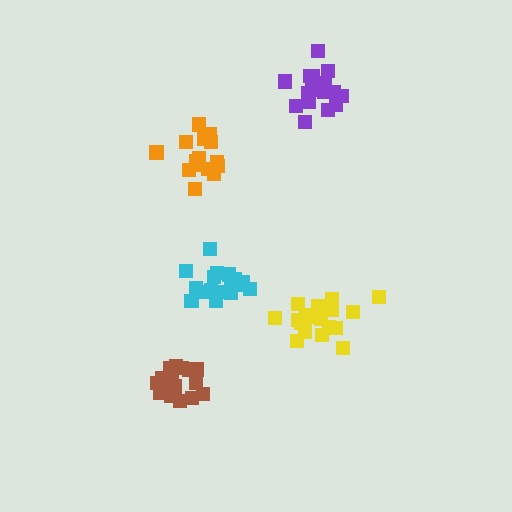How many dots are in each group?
Group 1: 18 dots, Group 2: 21 dots, Group 3: 21 dots, Group 4: 17 dots, Group 5: 16 dots (93 total).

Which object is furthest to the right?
The yellow cluster is rightmost.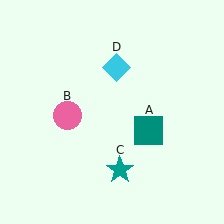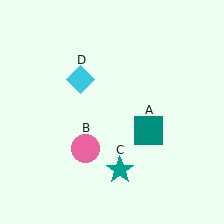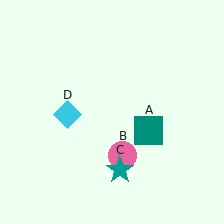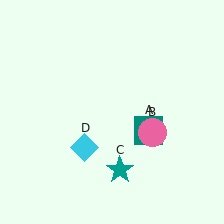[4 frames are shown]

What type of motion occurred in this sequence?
The pink circle (object B), cyan diamond (object D) rotated counterclockwise around the center of the scene.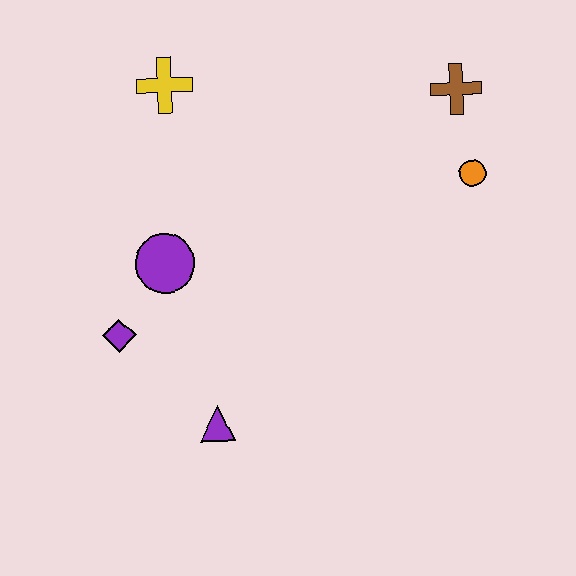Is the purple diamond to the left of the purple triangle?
Yes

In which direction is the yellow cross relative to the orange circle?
The yellow cross is to the left of the orange circle.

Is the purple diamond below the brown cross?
Yes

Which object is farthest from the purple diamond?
The brown cross is farthest from the purple diamond.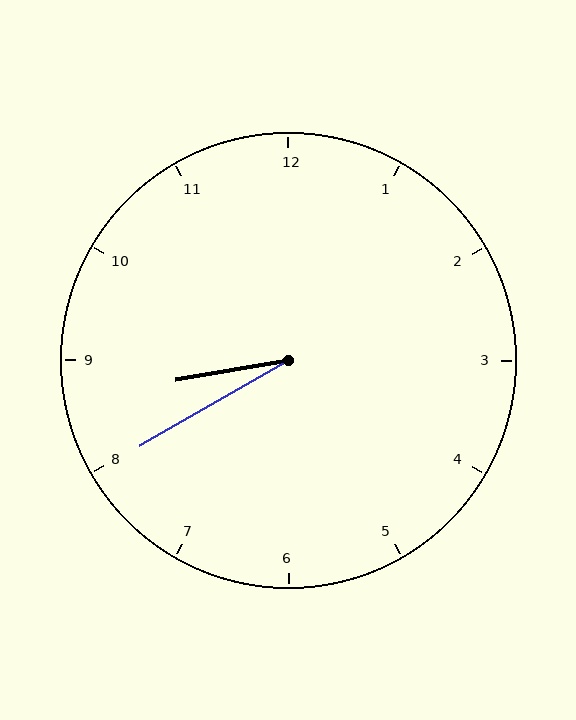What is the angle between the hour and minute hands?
Approximately 20 degrees.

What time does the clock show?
8:40.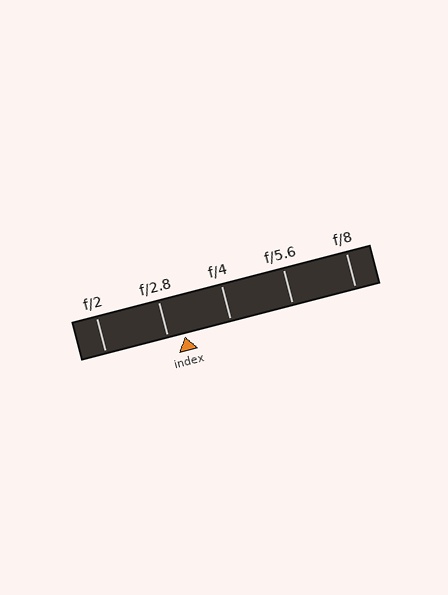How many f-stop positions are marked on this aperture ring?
There are 5 f-stop positions marked.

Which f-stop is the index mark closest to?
The index mark is closest to f/2.8.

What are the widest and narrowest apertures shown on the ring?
The widest aperture shown is f/2 and the narrowest is f/8.